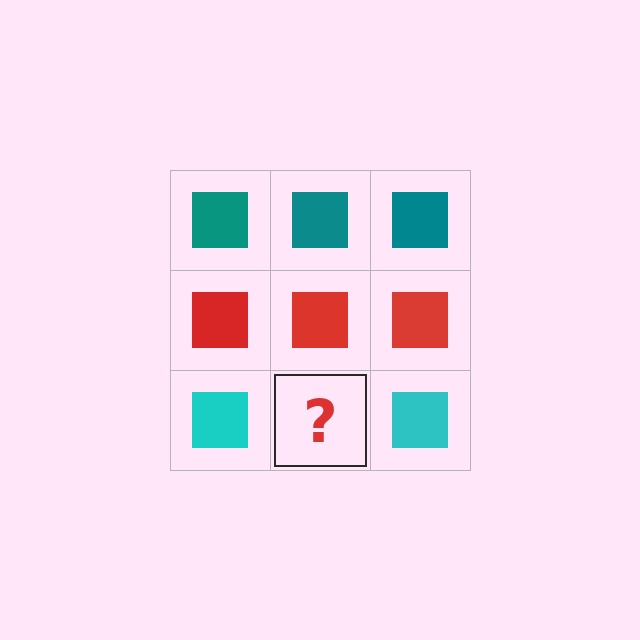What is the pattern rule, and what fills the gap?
The rule is that each row has a consistent color. The gap should be filled with a cyan square.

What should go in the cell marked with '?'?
The missing cell should contain a cyan square.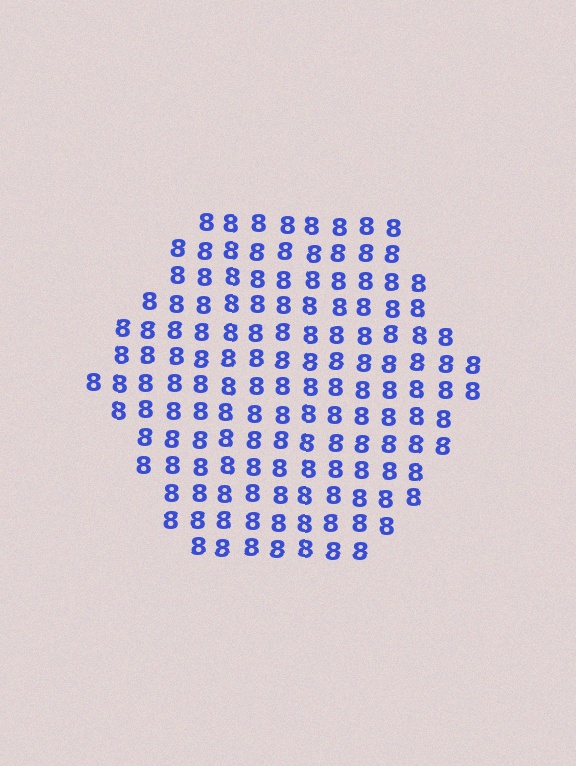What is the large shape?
The large shape is a hexagon.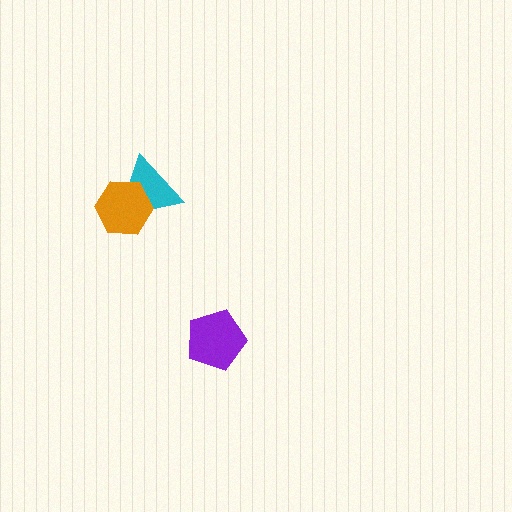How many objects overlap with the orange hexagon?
1 object overlaps with the orange hexagon.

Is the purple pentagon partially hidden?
No, no other shape covers it.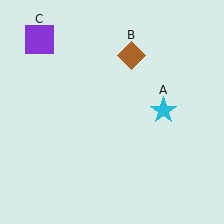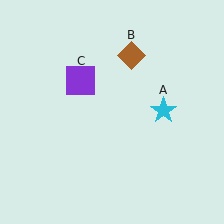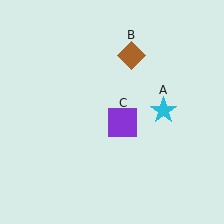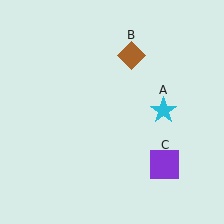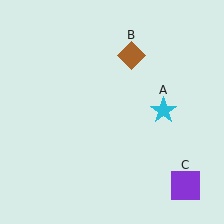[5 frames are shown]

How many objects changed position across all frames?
1 object changed position: purple square (object C).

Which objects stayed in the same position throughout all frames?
Cyan star (object A) and brown diamond (object B) remained stationary.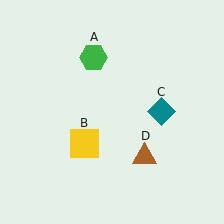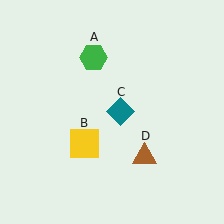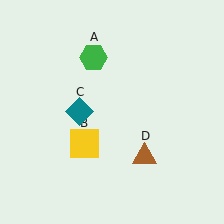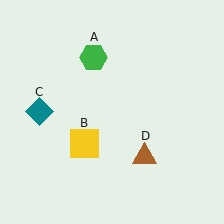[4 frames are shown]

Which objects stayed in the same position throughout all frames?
Green hexagon (object A) and yellow square (object B) and brown triangle (object D) remained stationary.